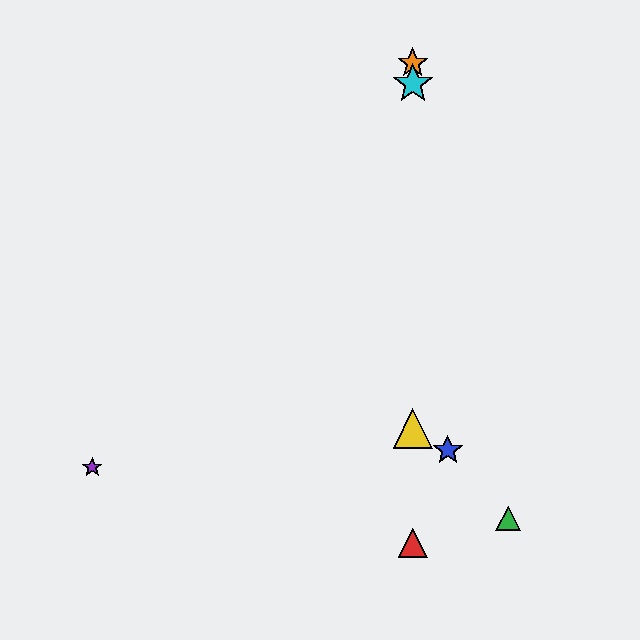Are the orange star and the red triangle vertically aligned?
Yes, both are at x≈413.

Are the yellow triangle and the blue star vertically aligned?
No, the yellow triangle is at x≈413 and the blue star is at x≈448.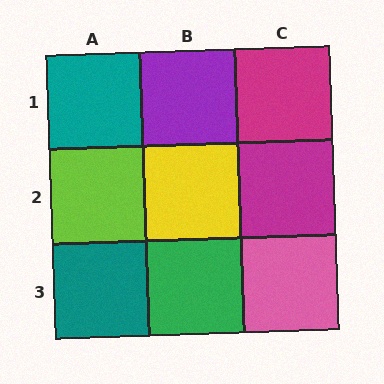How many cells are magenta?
2 cells are magenta.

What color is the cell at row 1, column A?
Teal.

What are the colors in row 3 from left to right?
Teal, green, pink.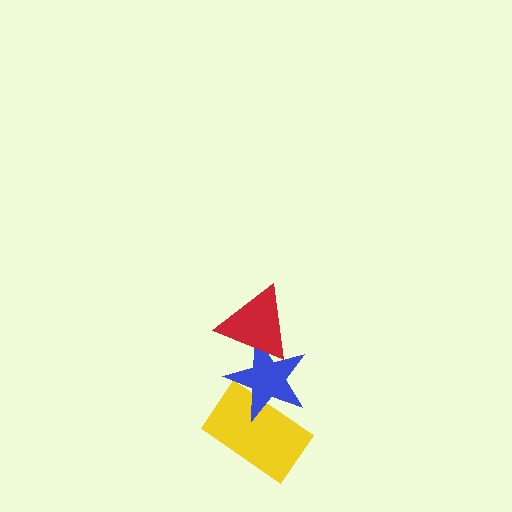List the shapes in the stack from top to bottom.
From top to bottom: the red triangle, the blue star, the yellow rectangle.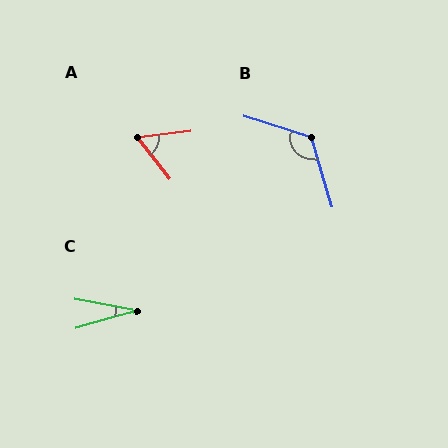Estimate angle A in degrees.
Approximately 60 degrees.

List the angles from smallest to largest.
C (26°), A (60°), B (124°).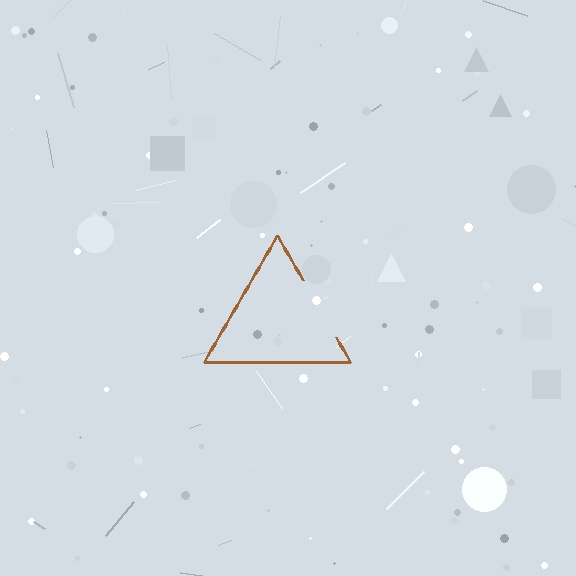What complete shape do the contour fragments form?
The contour fragments form a triangle.